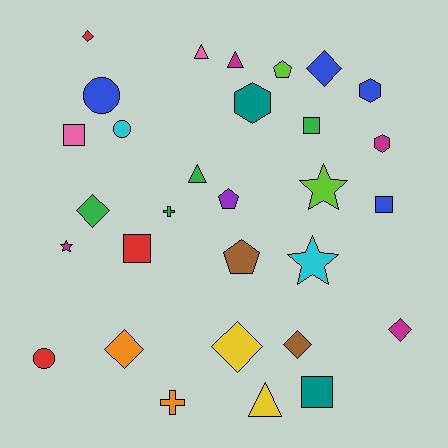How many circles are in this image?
There are 3 circles.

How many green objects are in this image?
There are 4 green objects.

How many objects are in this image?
There are 30 objects.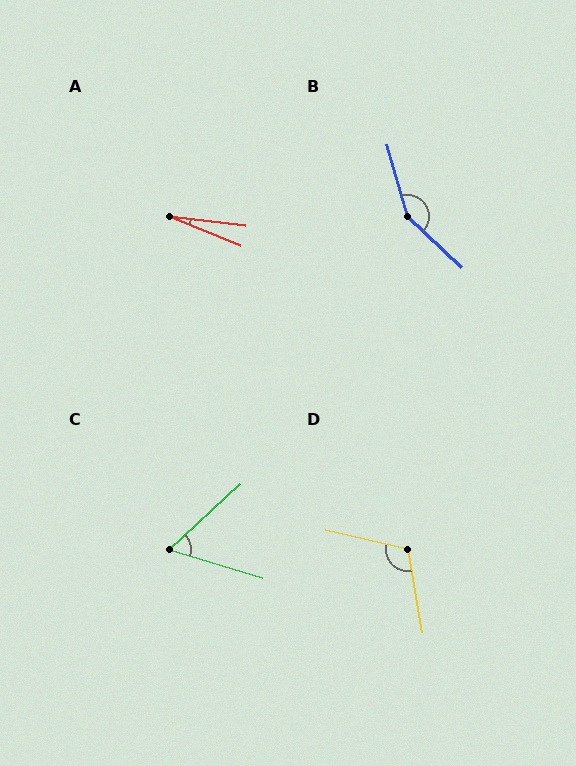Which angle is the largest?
B, at approximately 150 degrees.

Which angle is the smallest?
A, at approximately 15 degrees.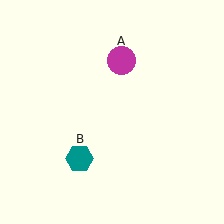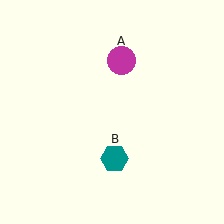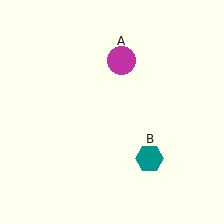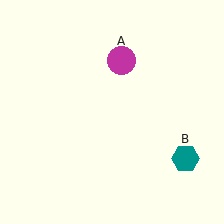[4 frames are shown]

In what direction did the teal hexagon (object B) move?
The teal hexagon (object B) moved right.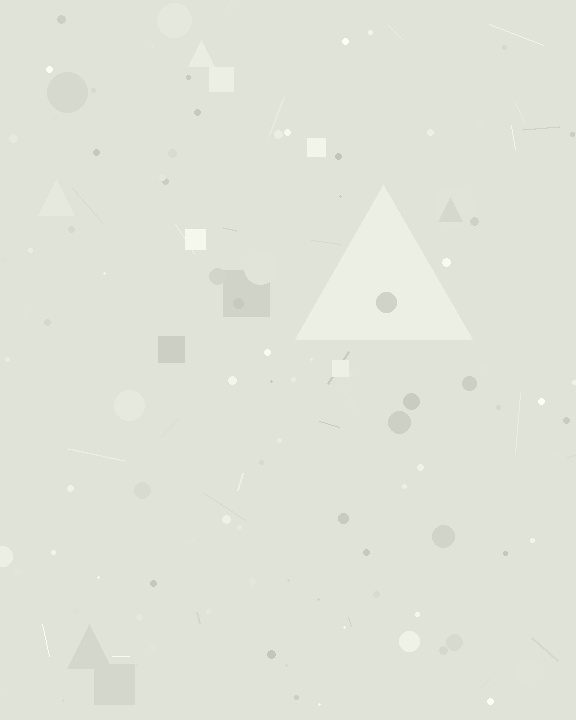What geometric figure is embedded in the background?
A triangle is embedded in the background.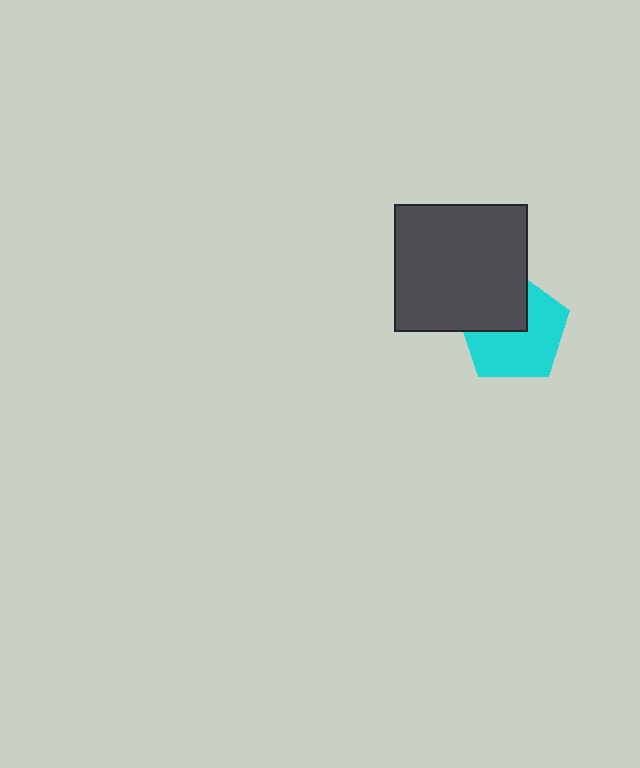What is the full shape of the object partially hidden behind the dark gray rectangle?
The partially hidden object is a cyan pentagon.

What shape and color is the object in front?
The object in front is a dark gray rectangle.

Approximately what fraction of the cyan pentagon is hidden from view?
Roughly 37% of the cyan pentagon is hidden behind the dark gray rectangle.